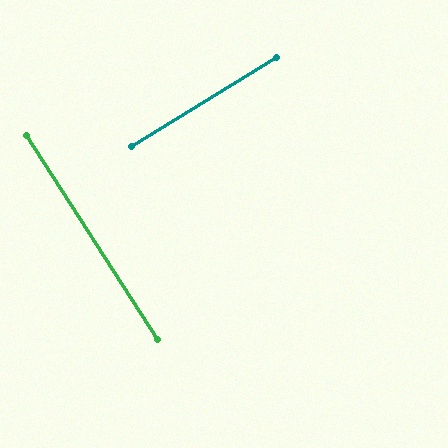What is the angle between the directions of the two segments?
Approximately 89 degrees.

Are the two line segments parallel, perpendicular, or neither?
Perpendicular — they meet at approximately 89°.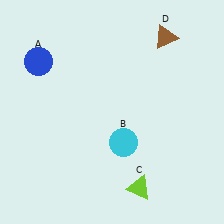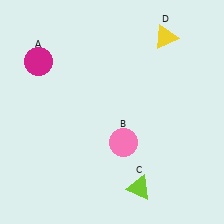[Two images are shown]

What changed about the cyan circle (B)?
In Image 1, B is cyan. In Image 2, it changed to pink.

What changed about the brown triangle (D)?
In Image 1, D is brown. In Image 2, it changed to yellow.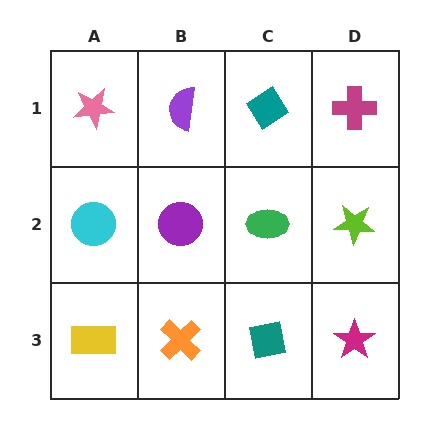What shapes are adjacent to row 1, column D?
A lime star (row 2, column D), a teal diamond (row 1, column C).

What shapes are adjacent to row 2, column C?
A teal diamond (row 1, column C), a teal square (row 3, column C), a purple circle (row 2, column B), a lime star (row 2, column D).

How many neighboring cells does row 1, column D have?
2.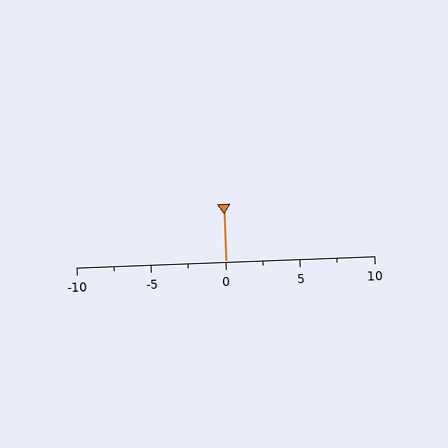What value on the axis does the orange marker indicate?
The marker indicates approximately 0.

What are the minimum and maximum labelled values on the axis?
The axis runs from -10 to 10.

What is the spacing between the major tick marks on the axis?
The major ticks are spaced 5 apart.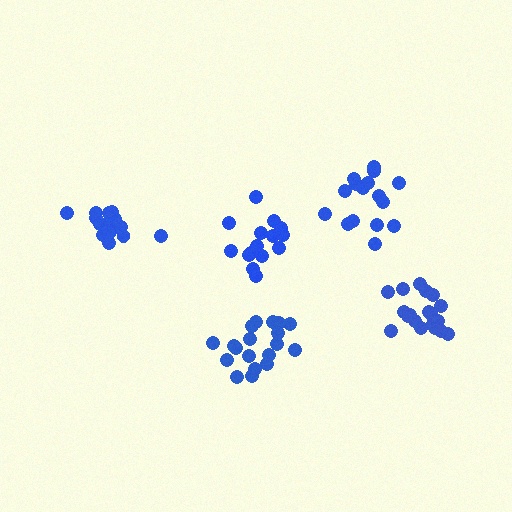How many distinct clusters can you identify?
There are 5 distinct clusters.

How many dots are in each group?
Group 1: 16 dots, Group 2: 19 dots, Group 3: 19 dots, Group 4: 15 dots, Group 5: 19 dots (88 total).